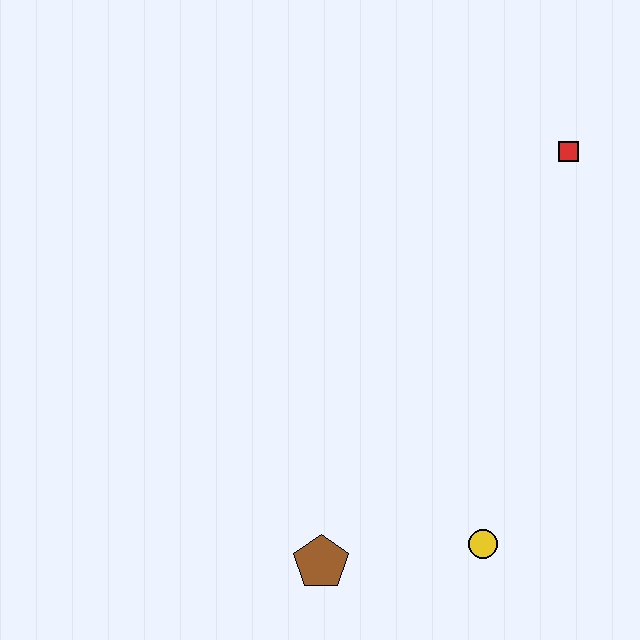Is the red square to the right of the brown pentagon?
Yes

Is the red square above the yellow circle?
Yes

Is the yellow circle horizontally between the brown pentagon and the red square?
Yes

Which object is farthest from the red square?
The brown pentagon is farthest from the red square.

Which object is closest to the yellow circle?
The brown pentagon is closest to the yellow circle.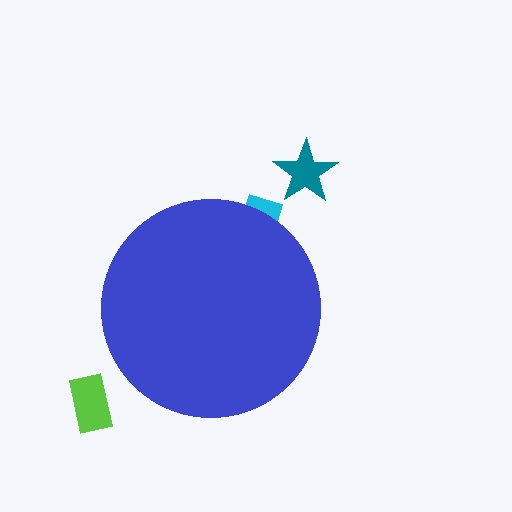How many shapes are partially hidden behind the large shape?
1 shape is partially hidden.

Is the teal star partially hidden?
No, the teal star is fully visible.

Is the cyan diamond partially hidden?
Yes, the cyan diamond is partially hidden behind the blue circle.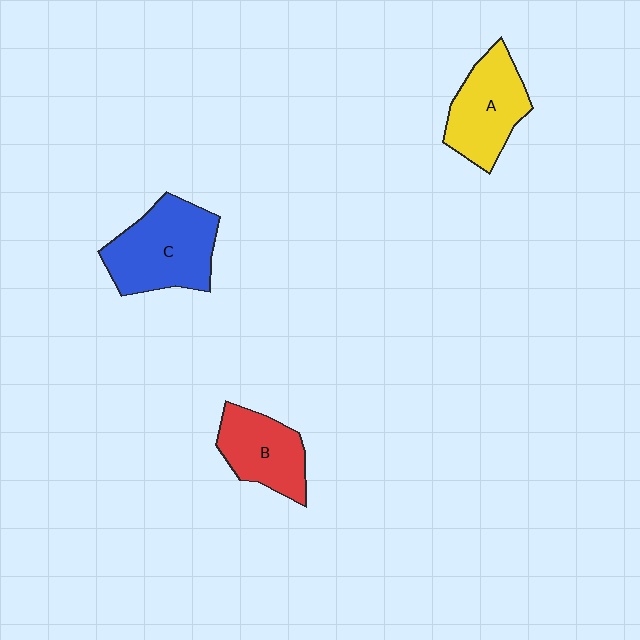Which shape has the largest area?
Shape C (blue).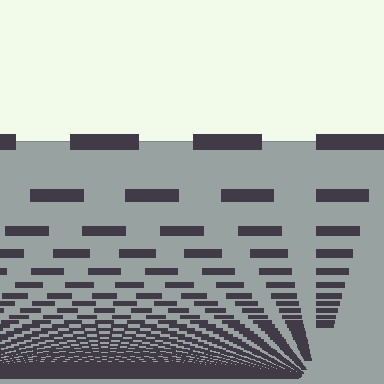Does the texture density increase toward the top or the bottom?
Density increases toward the bottom.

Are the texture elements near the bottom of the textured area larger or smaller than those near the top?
Smaller. The gradient is inverted — elements near the bottom are smaller and denser.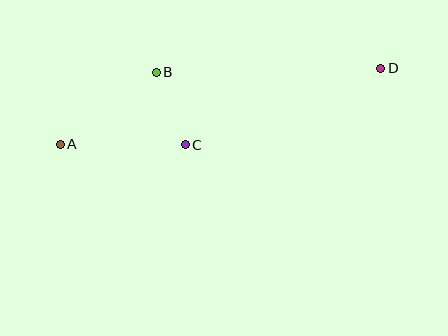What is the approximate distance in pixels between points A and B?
The distance between A and B is approximately 120 pixels.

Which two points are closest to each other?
Points B and C are closest to each other.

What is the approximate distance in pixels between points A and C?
The distance between A and C is approximately 125 pixels.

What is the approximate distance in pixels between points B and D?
The distance between B and D is approximately 225 pixels.